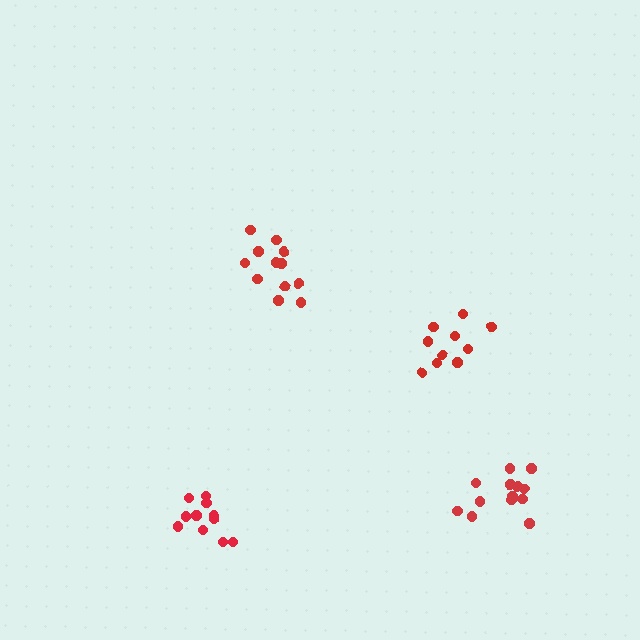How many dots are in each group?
Group 1: 10 dots, Group 2: 13 dots, Group 3: 11 dots, Group 4: 12 dots (46 total).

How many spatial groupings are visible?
There are 4 spatial groupings.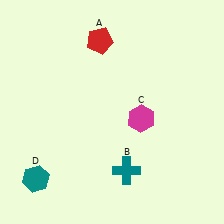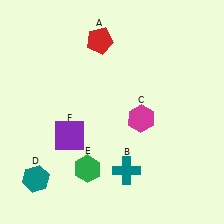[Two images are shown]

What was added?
A green hexagon (E), a purple square (F) were added in Image 2.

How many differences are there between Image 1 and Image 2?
There are 2 differences between the two images.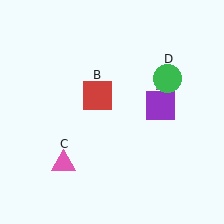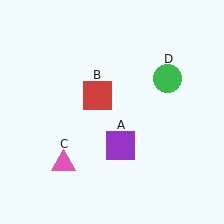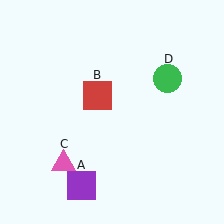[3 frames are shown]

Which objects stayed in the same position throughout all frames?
Red square (object B) and pink triangle (object C) and green circle (object D) remained stationary.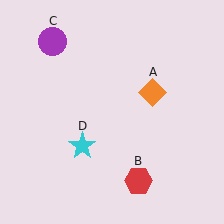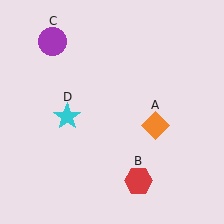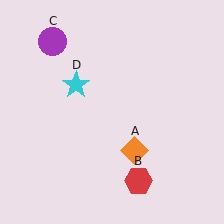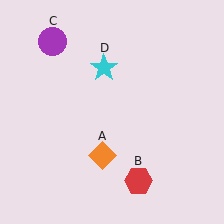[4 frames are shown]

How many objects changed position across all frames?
2 objects changed position: orange diamond (object A), cyan star (object D).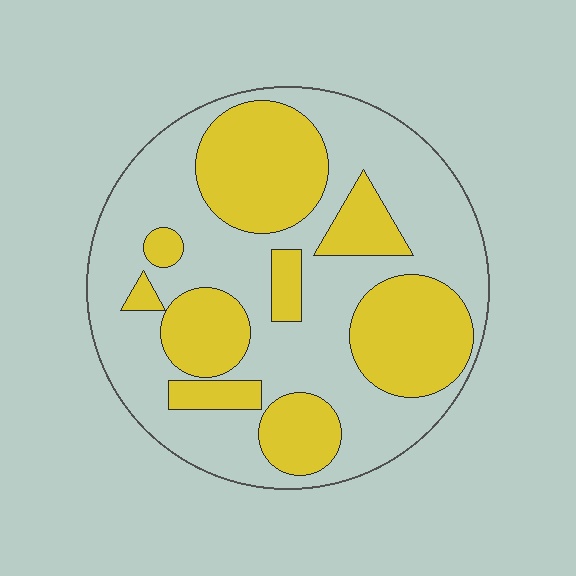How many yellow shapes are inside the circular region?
9.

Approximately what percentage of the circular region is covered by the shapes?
Approximately 40%.